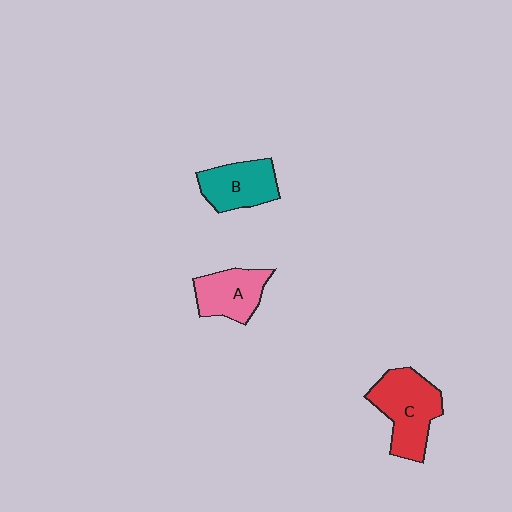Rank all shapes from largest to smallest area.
From largest to smallest: C (red), B (teal), A (pink).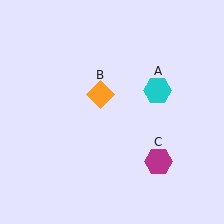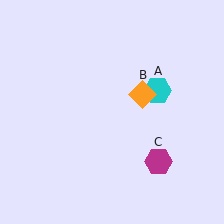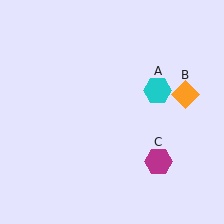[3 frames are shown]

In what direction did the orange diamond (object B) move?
The orange diamond (object B) moved right.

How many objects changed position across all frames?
1 object changed position: orange diamond (object B).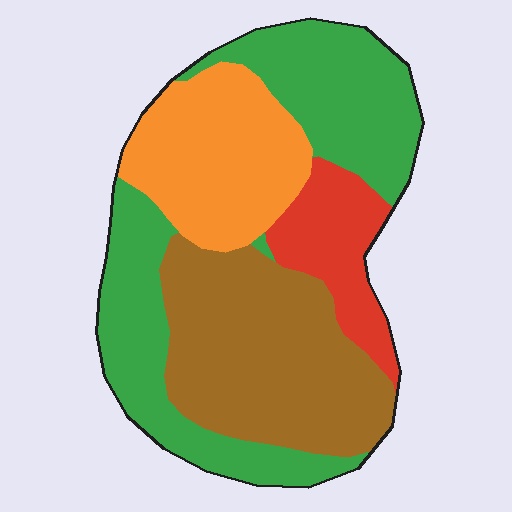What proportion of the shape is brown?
Brown takes up between a sixth and a third of the shape.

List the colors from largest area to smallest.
From largest to smallest: green, brown, orange, red.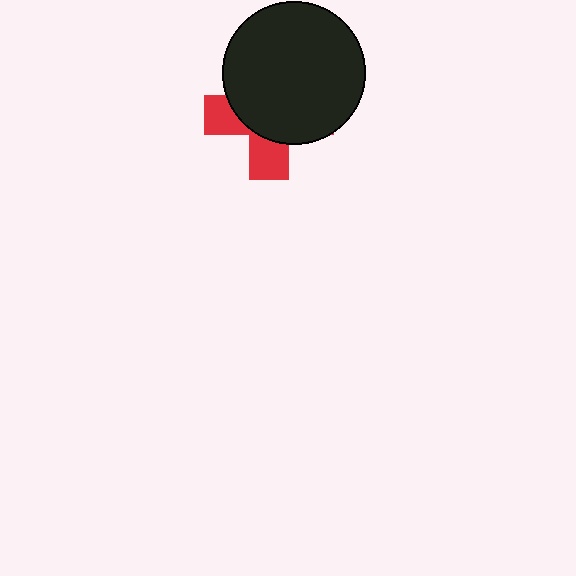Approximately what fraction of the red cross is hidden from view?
Roughly 66% of the red cross is hidden behind the black circle.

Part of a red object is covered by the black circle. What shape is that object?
It is a cross.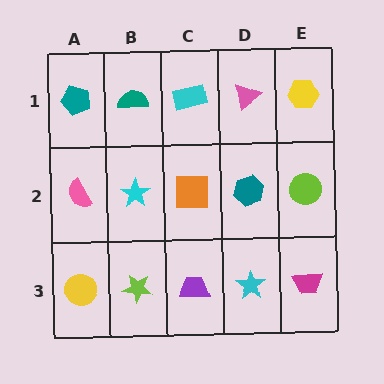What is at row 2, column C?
An orange square.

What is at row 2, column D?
A teal hexagon.